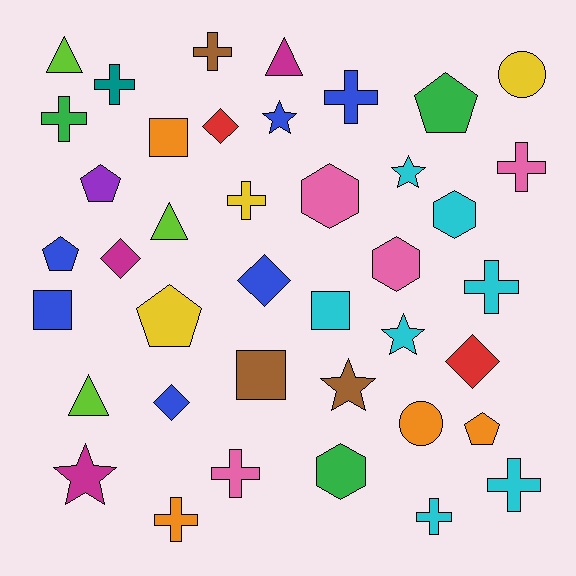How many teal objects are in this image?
There is 1 teal object.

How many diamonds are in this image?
There are 5 diamonds.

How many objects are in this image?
There are 40 objects.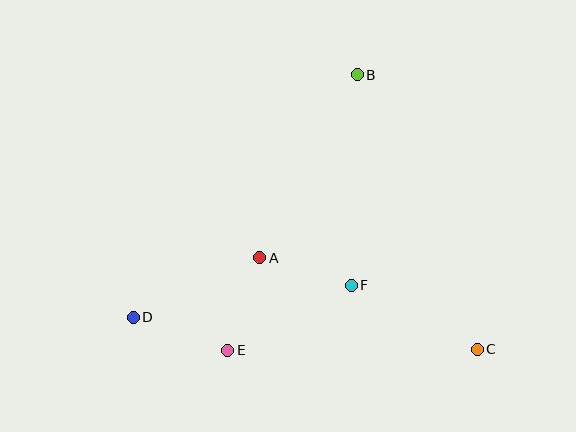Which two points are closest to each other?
Points A and F are closest to each other.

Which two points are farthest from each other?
Points C and D are farthest from each other.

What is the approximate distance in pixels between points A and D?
The distance between A and D is approximately 140 pixels.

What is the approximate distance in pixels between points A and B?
The distance between A and B is approximately 207 pixels.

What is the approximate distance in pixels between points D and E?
The distance between D and E is approximately 100 pixels.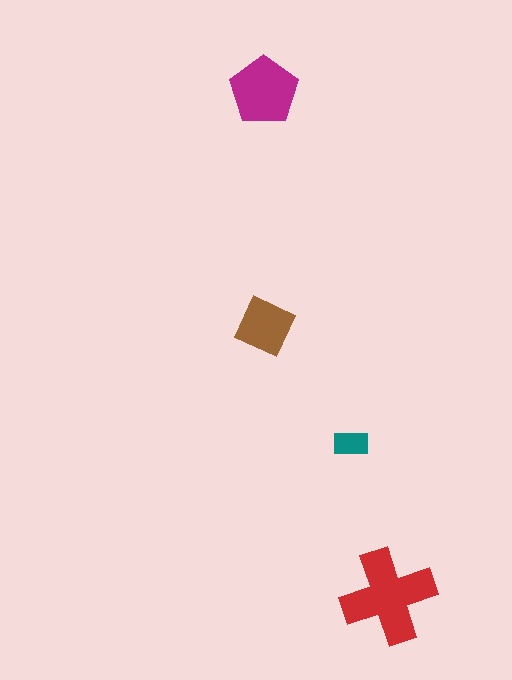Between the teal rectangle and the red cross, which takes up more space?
The red cross.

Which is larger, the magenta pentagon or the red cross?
The red cross.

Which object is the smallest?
The teal rectangle.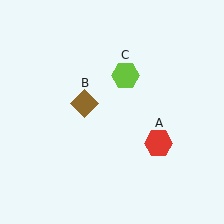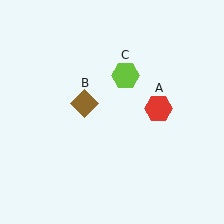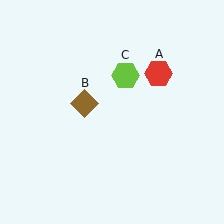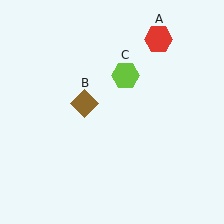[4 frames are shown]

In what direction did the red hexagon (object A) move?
The red hexagon (object A) moved up.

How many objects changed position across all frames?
1 object changed position: red hexagon (object A).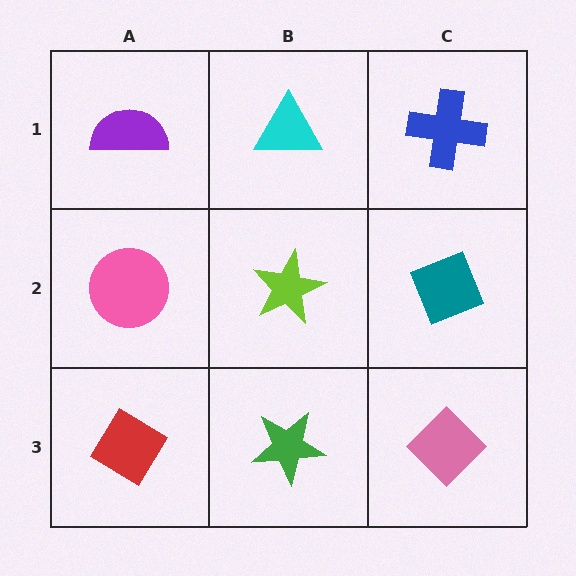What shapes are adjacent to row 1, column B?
A lime star (row 2, column B), a purple semicircle (row 1, column A), a blue cross (row 1, column C).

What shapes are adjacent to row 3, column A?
A pink circle (row 2, column A), a green star (row 3, column B).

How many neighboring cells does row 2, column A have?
3.